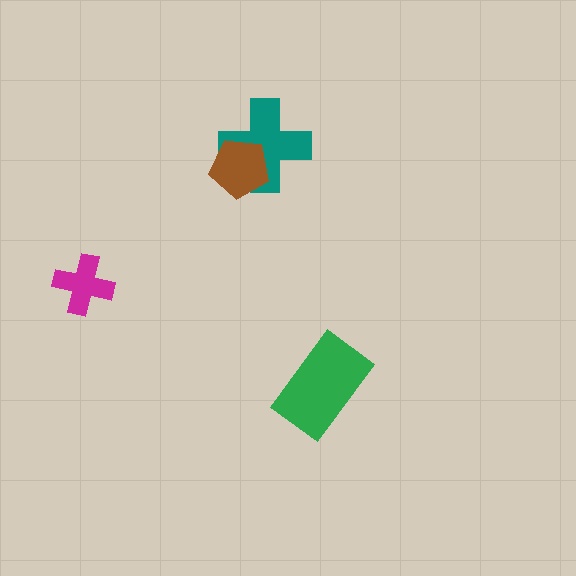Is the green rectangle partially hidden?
No, no other shape covers it.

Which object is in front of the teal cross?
The brown pentagon is in front of the teal cross.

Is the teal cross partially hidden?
Yes, it is partially covered by another shape.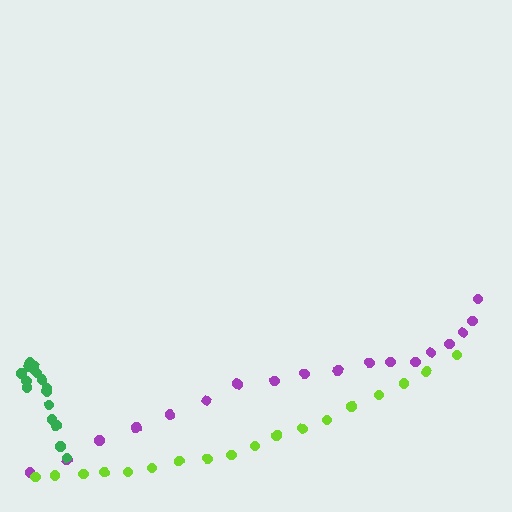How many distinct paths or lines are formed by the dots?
There are 3 distinct paths.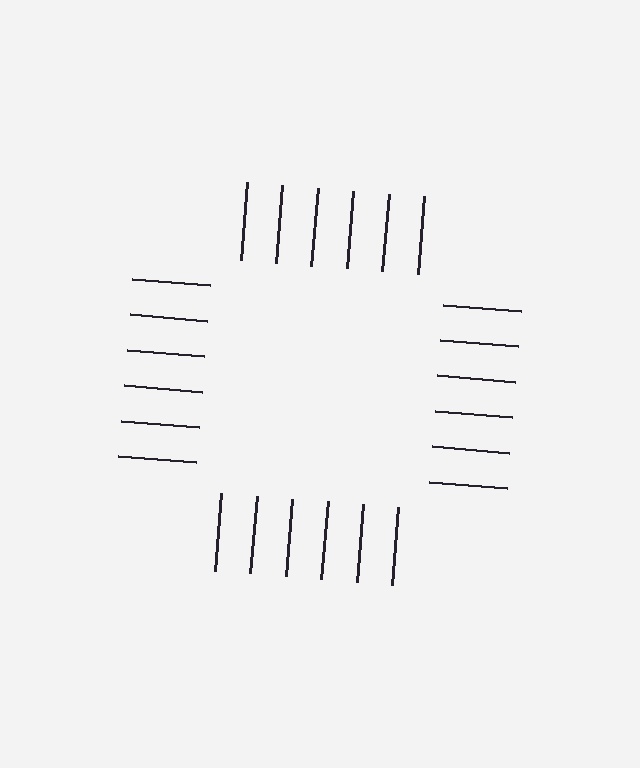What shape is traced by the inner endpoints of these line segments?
An illusory square — the line segments terminate on its edges but no continuous stroke is drawn.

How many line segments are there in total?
24 — 6 along each of the 4 edges.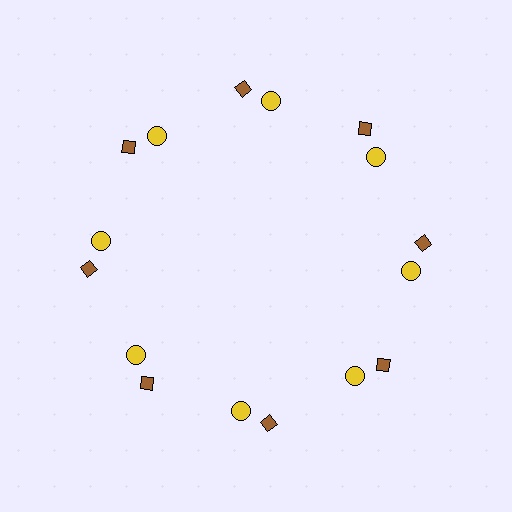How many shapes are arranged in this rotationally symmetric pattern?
There are 16 shapes, arranged in 8 groups of 2.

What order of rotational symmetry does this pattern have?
This pattern has 8-fold rotational symmetry.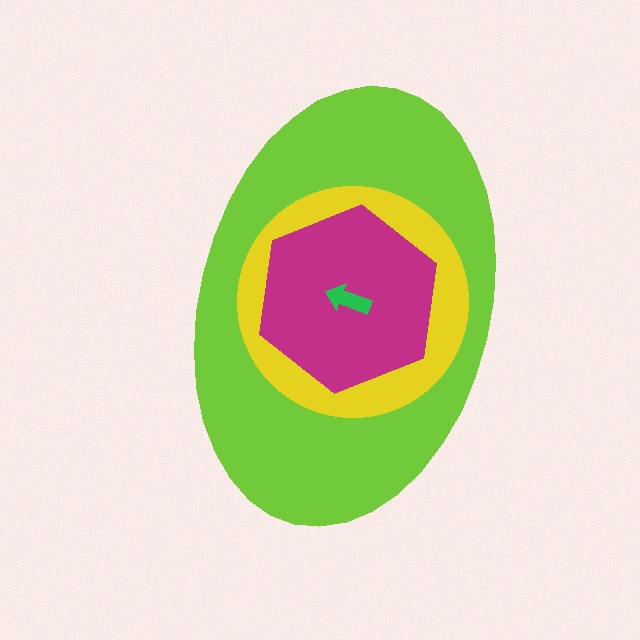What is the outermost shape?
The lime ellipse.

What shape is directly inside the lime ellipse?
The yellow circle.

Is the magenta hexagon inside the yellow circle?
Yes.